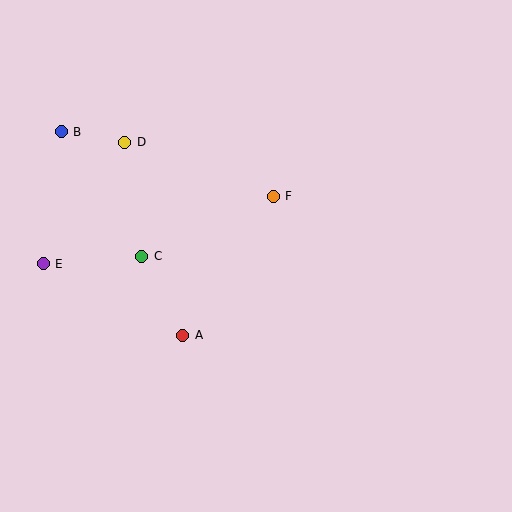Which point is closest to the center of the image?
Point F at (273, 196) is closest to the center.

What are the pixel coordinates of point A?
Point A is at (183, 336).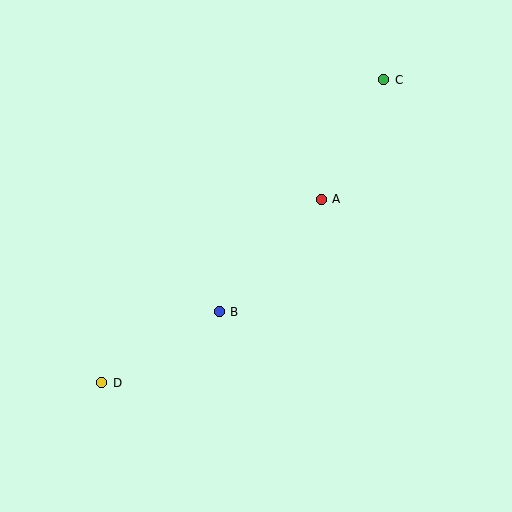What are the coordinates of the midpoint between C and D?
The midpoint between C and D is at (243, 231).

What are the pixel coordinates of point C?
Point C is at (384, 80).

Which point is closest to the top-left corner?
Point A is closest to the top-left corner.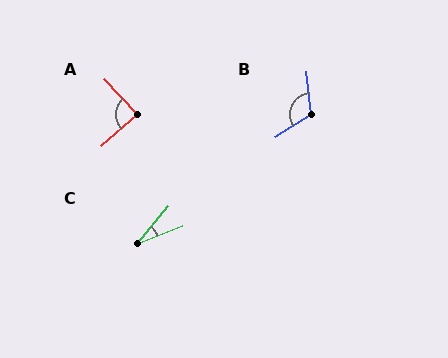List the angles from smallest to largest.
C (28°), A (88°), B (117°).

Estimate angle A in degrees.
Approximately 88 degrees.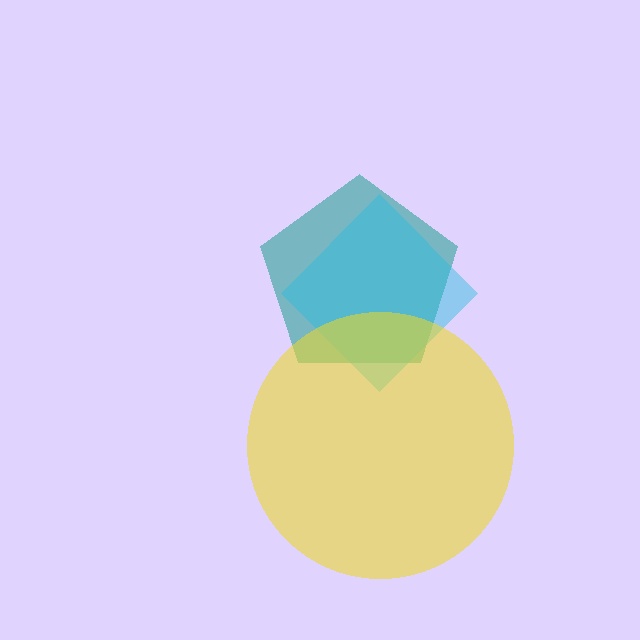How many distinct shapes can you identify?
There are 3 distinct shapes: a teal pentagon, a cyan diamond, a yellow circle.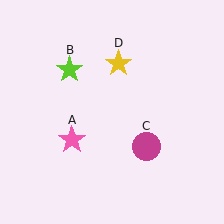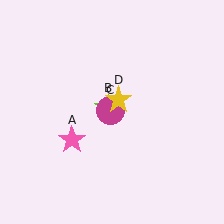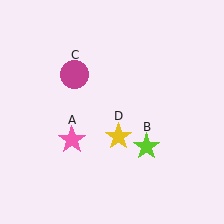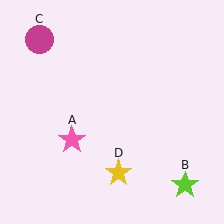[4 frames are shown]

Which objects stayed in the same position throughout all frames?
Pink star (object A) remained stationary.